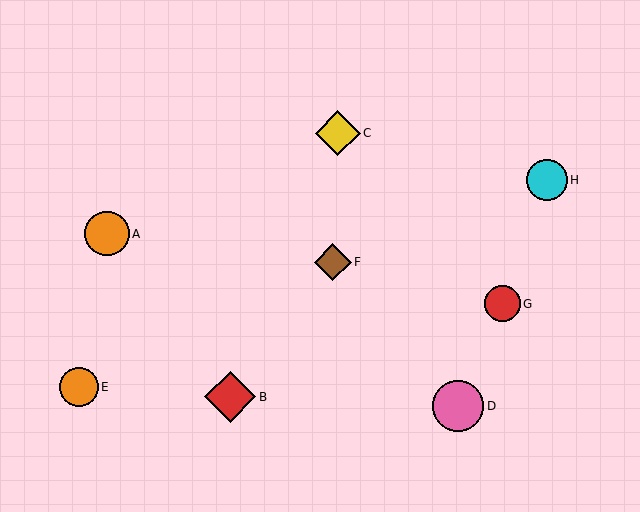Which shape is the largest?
The red diamond (labeled B) is the largest.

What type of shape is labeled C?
Shape C is a yellow diamond.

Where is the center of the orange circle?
The center of the orange circle is at (79, 387).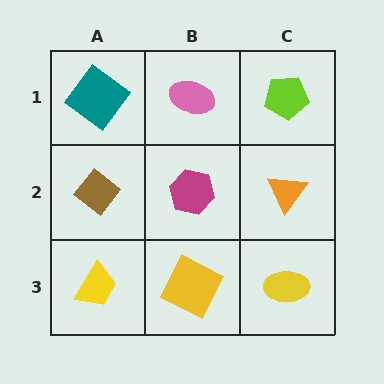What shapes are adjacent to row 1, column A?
A brown diamond (row 2, column A), a pink ellipse (row 1, column B).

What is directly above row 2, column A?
A teal diamond.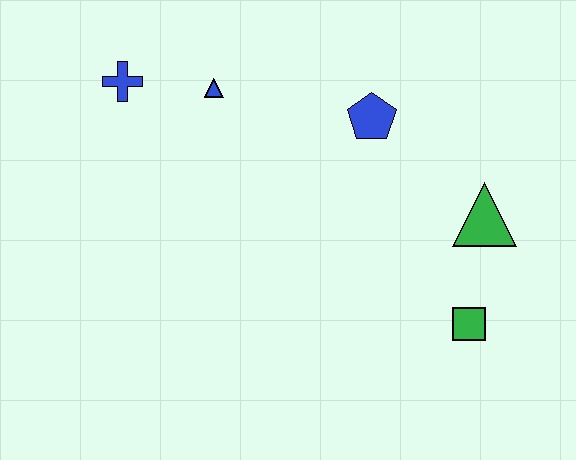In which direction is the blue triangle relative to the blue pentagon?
The blue triangle is to the left of the blue pentagon.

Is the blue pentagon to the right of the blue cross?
Yes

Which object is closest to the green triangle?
The green square is closest to the green triangle.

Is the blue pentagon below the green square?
No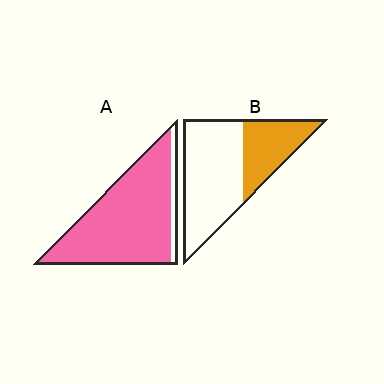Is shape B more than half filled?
No.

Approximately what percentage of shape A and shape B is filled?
A is approximately 90% and B is approximately 35%.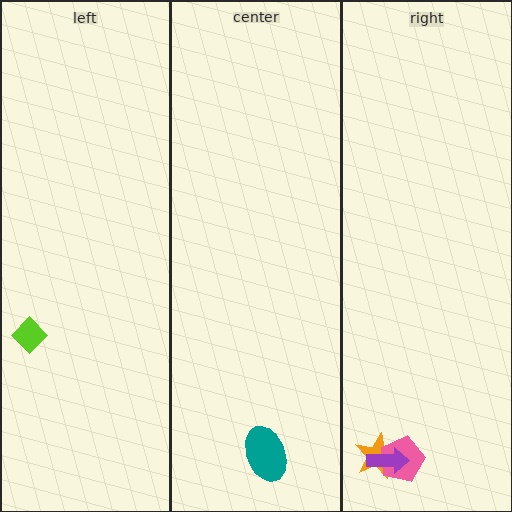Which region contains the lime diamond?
The left region.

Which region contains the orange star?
The right region.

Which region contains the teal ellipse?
The center region.